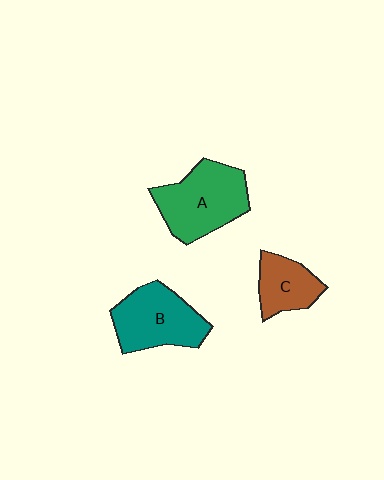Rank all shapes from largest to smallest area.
From largest to smallest: A (green), B (teal), C (brown).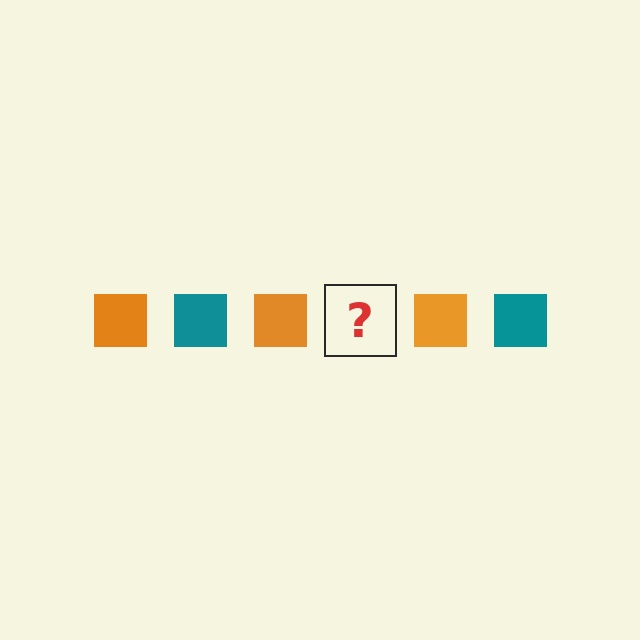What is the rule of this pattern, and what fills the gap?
The rule is that the pattern cycles through orange, teal squares. The gap should be filled with a teal square.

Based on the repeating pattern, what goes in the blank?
The blank should be a teal square.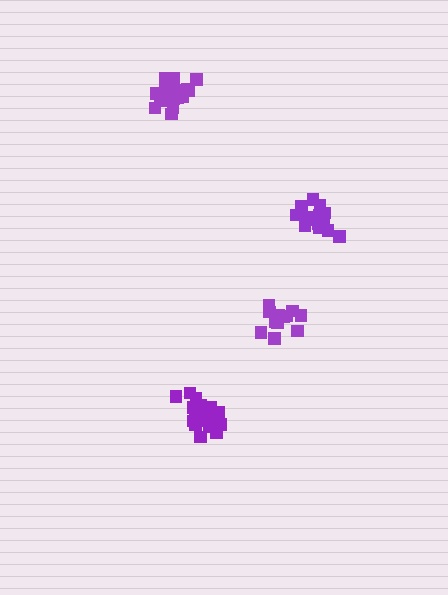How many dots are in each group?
Group 1: 14 dots, Group 2: 17 dots, Group 3: 14 dots, Group 4: 19 dots (64 total).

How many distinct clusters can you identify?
There are 4 distinct clusters.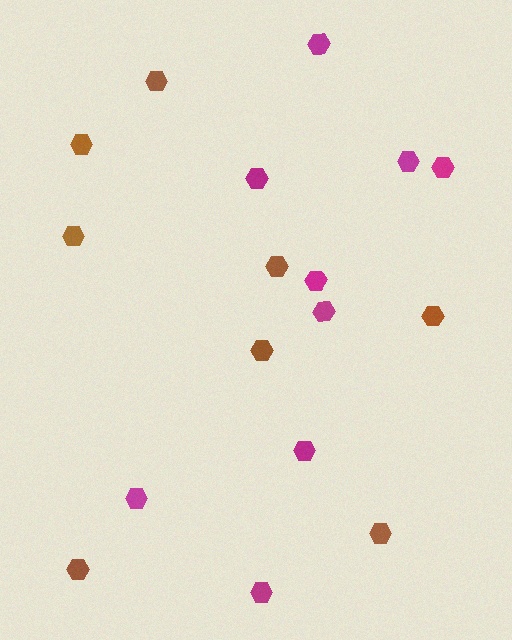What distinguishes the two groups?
There are 2 groups: one group of magenta hexagons (9) and one group of brown hexagons (8).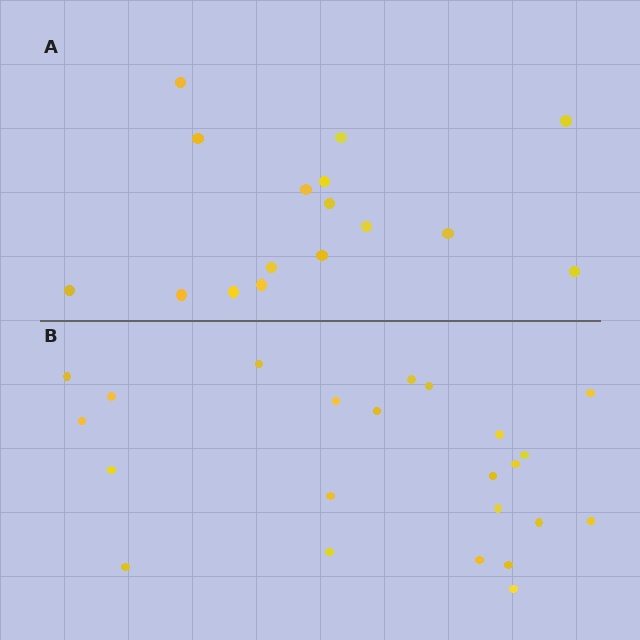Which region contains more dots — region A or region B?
Region B (the bottom region) has more dots.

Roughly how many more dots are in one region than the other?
Region B has roughly 8 or so more dots than region A.